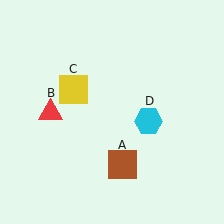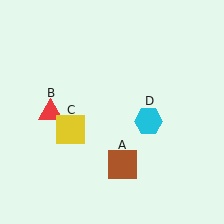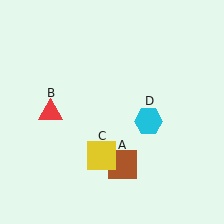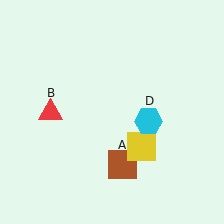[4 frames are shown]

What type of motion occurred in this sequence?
The yellow square (object C) rotated counterclockwise around the center of the scene.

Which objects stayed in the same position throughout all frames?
Brown square (object A) and red triangle (object B) and cyan hexagon (object D) remained stationary.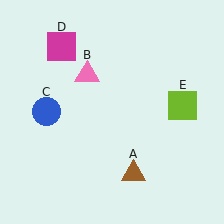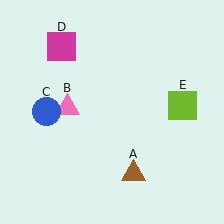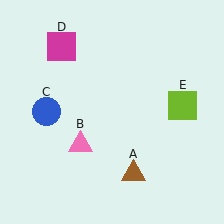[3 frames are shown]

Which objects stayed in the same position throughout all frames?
Brown triangle (object A) and blue circle (object C) and magenta square (object D) and lime square (object E) remained stationary.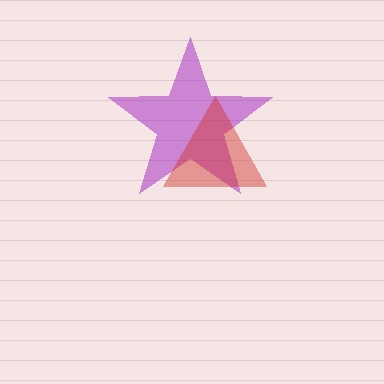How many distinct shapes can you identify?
There are 2 distinct shapes: a purple star, a red triangle.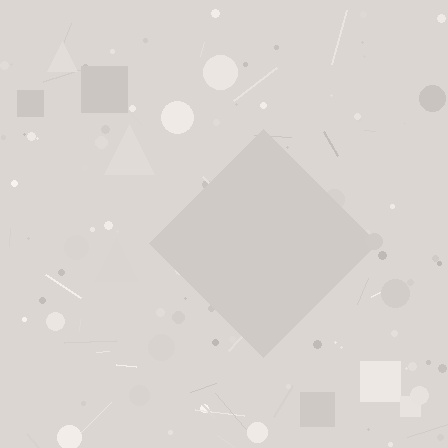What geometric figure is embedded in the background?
A diamond is embedded in the background.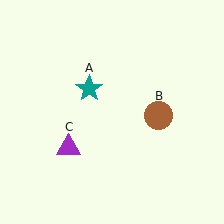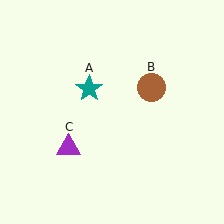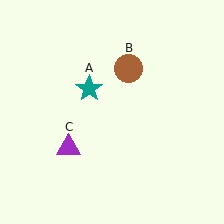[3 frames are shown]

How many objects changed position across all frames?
1 object changed position: brown circle (object B).